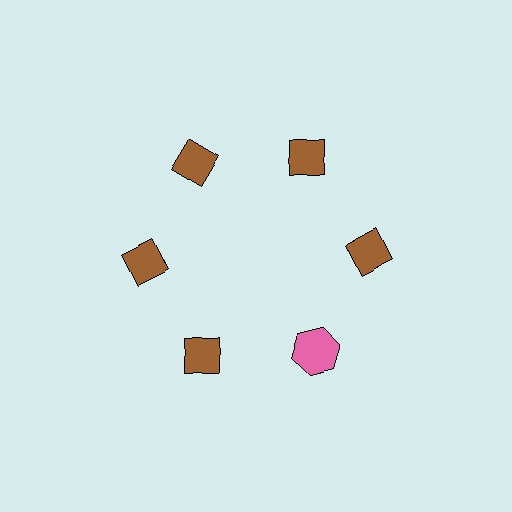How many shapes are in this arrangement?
There are 6 shapes arranged in a ring pattern.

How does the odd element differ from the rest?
It differs in both color (pink instead of brown) and shape (hexagon instead of diamond).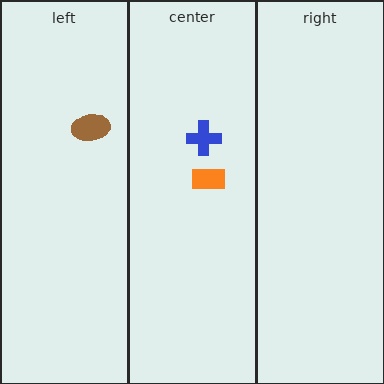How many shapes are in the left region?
1.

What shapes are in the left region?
The brown ellipse.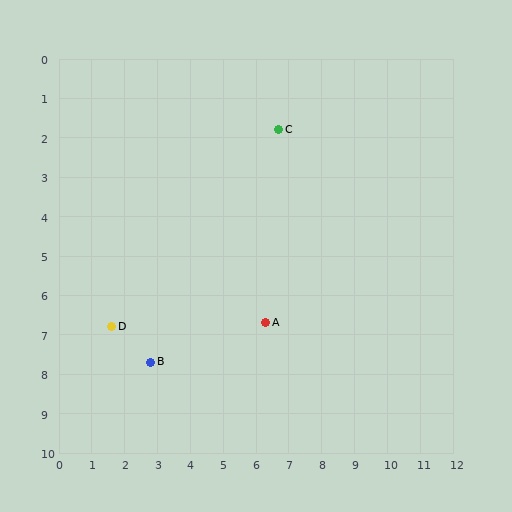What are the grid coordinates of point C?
Point C is at approximately (6.7, 1.8).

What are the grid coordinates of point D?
Point D is at approximately (1.6, 6.8).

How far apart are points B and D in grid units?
Points B and D are about 1.5 grid units apart.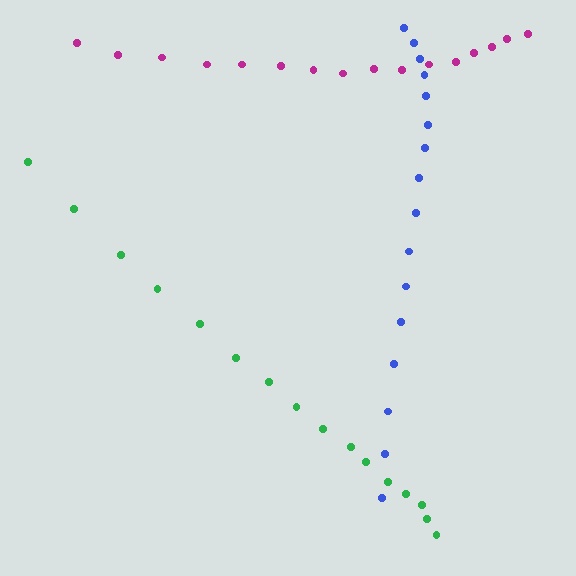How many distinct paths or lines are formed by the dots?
There are 3 distinct paths.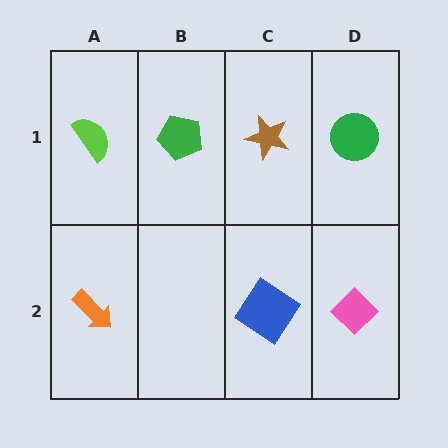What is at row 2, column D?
A pink diamond.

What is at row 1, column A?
A lime semicircle.